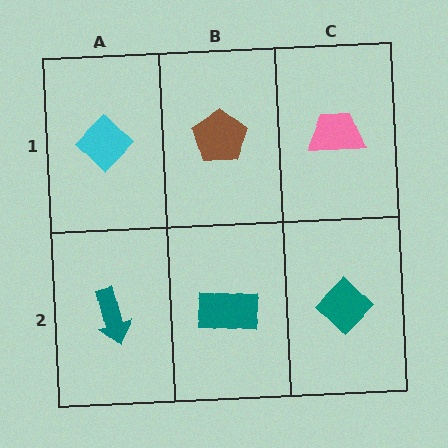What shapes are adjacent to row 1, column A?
A teal arrow (row 2, column A), a brown pentagon (row 1, column B).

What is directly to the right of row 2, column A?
A teal rectangle.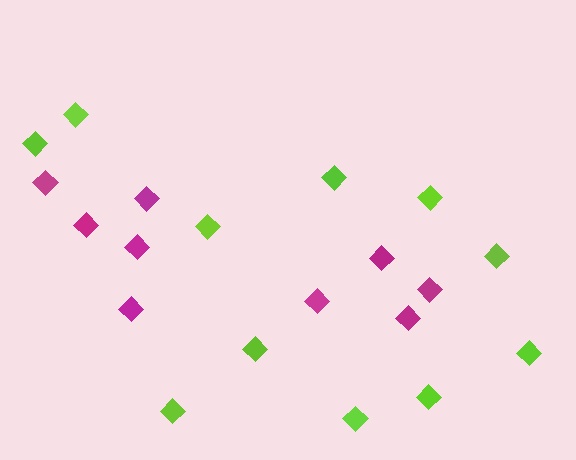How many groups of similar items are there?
There are 2 groups: one group of lime diamonds (11) and one group of magenta diamonds (9).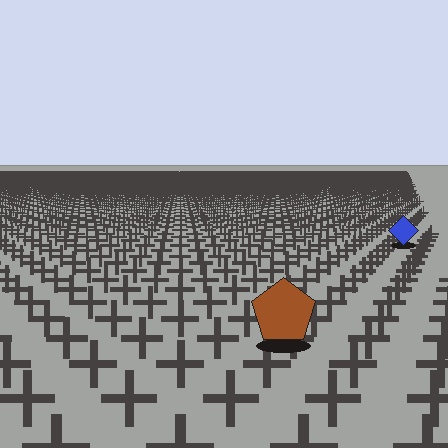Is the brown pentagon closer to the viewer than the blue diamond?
Yes. The brown pentagon is closer — you can tell from the texture gradient: the ground texture is coarser near it.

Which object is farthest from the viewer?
The blue diamond is farthest from the viewer. It appears smaller and the ground texture around it is denser.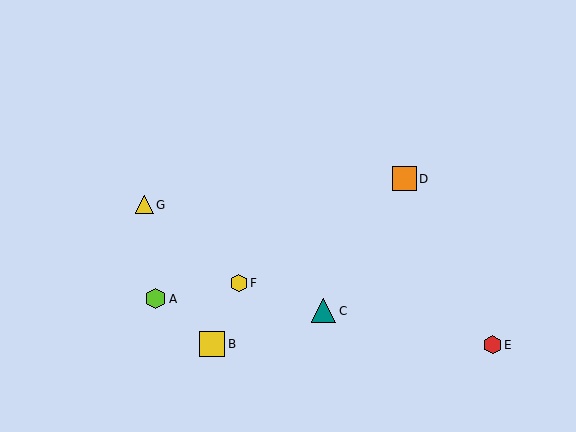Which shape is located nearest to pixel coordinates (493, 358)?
The red hexagon (labeled E) at (492, 345) is nearest to that location.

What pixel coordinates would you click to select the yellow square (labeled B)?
Click at (212, 344) to select the yellow square B.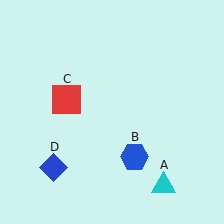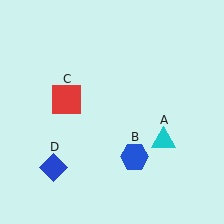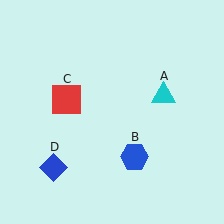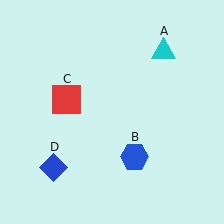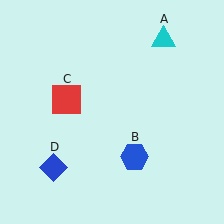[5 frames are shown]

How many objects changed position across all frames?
1 object changed position: cyan triangle (object A).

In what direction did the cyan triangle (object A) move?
The cyan triangle (object A) moved up.